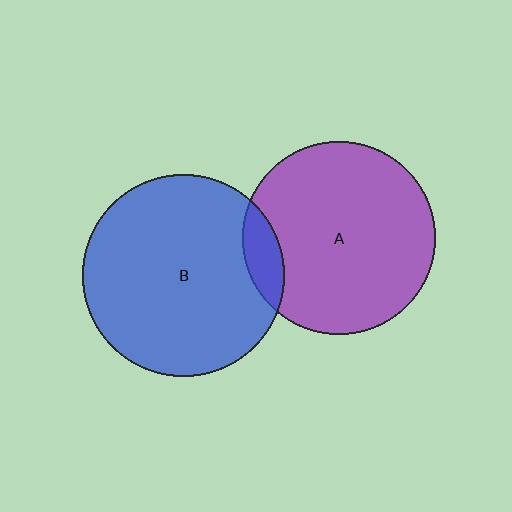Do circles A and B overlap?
Yes.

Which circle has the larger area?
Circle B (blue).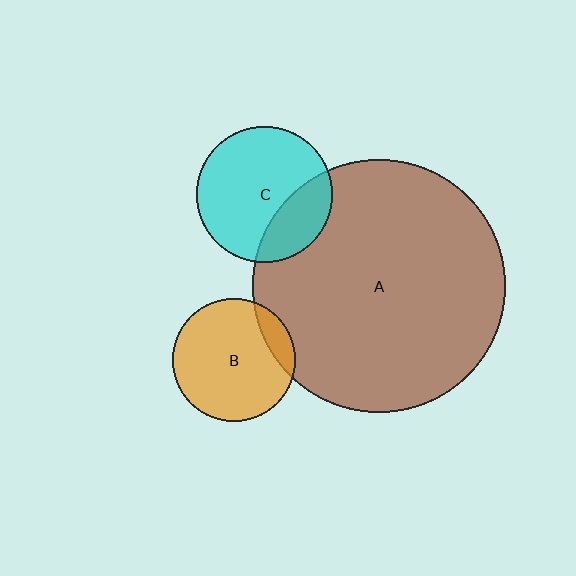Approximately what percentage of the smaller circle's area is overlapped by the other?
Approximately 10%.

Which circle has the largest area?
Circle A (brown).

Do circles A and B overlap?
Yes.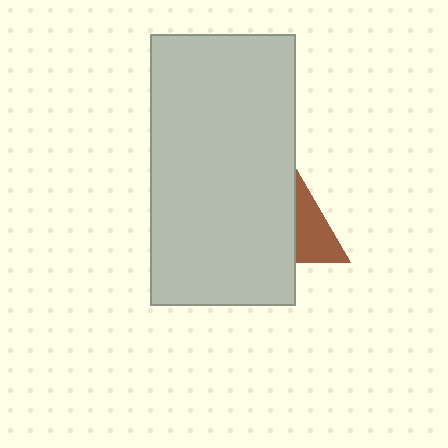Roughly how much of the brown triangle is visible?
A small part of it is visible (roughly 33%).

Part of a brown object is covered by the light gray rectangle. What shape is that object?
It is a triangle.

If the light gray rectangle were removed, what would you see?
You would see the complete brown triangle.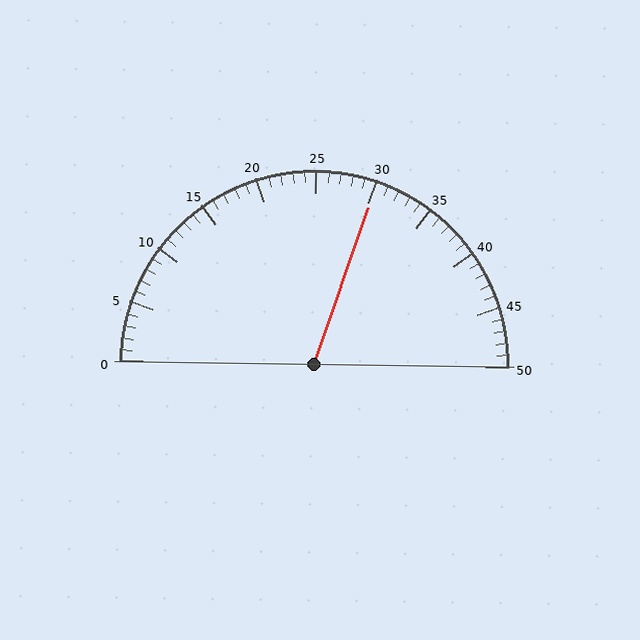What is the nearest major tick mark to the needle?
The nearest major tick mark is 30.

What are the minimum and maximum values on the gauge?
The gauge ranges from 0 to 50.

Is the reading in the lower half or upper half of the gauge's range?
The reading is in the upper half of the range (0 to 50).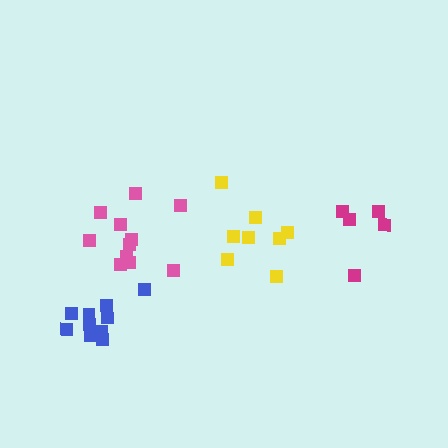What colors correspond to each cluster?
The clusters are colored: magenta, pink, yellow, blue.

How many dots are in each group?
Group 1: 5 dots, Group 2: 11 dots, Group 3: 8 dots, Group 4: 10 dots (34 total).